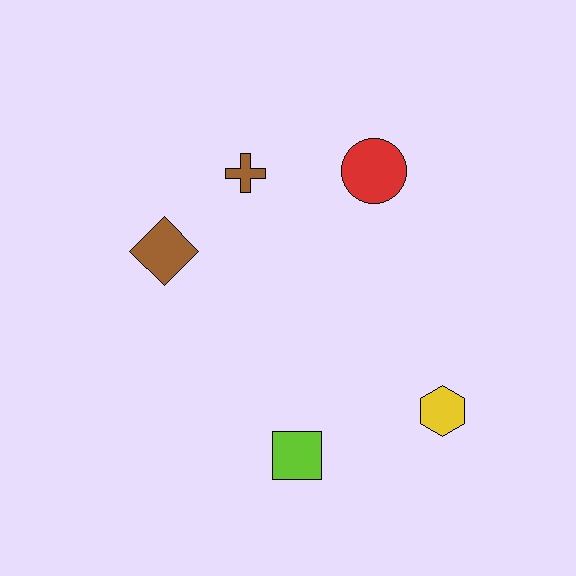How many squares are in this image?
There is 1 square.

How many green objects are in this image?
There are no green objects.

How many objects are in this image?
There are 5 objects.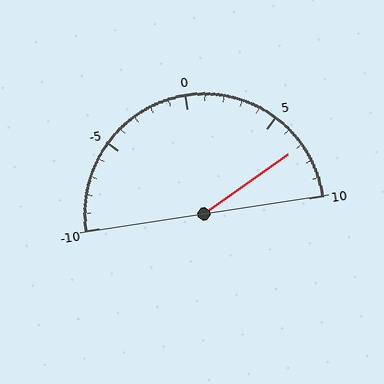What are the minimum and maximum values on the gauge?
The gauge ranges from -10 to 10.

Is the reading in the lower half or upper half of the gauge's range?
The reading is in the upper half of the range (-10 to 10).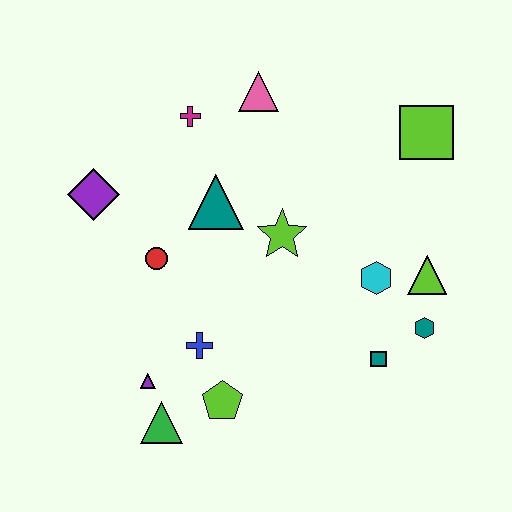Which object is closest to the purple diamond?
The red circle is closest to the purple diamond.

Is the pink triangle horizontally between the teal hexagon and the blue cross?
Yes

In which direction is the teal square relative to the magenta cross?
The teal square is below the magenta cross.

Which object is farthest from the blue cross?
The lime square is farthest from the blue cross.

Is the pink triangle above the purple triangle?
Yes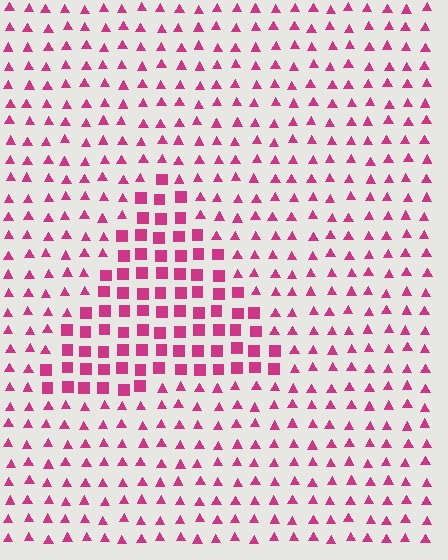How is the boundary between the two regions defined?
The boundary is defined by a change in element shape: squares inside vs. triangles outside. All elements share the same color and spacing.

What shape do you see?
I see a triangle.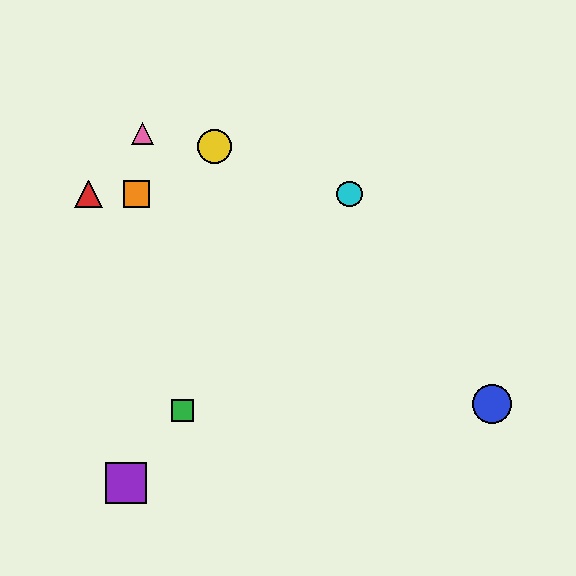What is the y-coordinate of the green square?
The green square is at y≈411.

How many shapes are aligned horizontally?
3 shapes (the red triangle, the orange square, the cyan circle) are aligned horizontally.